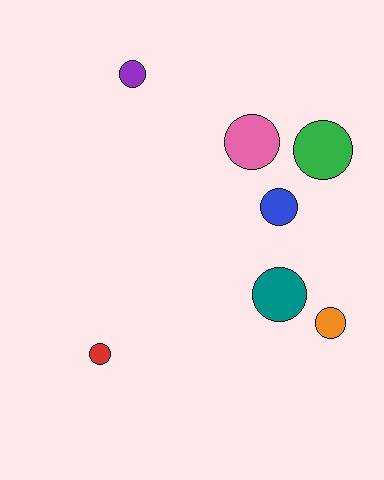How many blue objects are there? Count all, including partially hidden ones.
There is 1 blue object.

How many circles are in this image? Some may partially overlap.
There are 7 circles.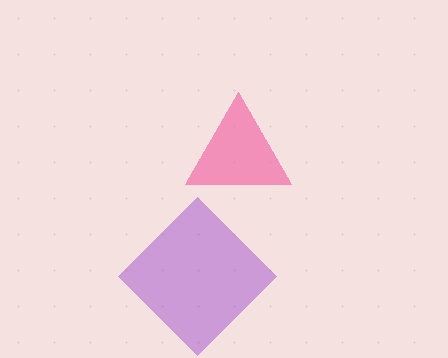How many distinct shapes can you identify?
There are 2 distinct shapes: a pink triangle, a purple diamond.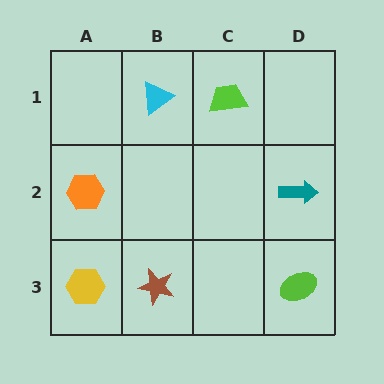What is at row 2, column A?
An orange hexagon.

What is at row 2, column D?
A teal arrow.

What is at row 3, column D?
A lime ellipse.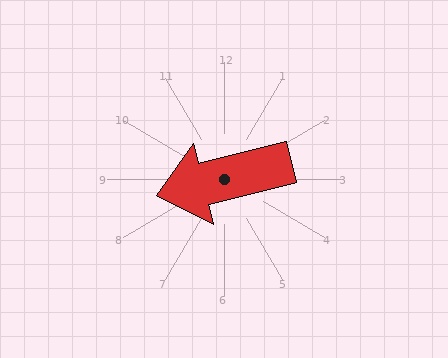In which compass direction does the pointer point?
West.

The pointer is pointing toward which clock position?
Roughly 9 o'clock.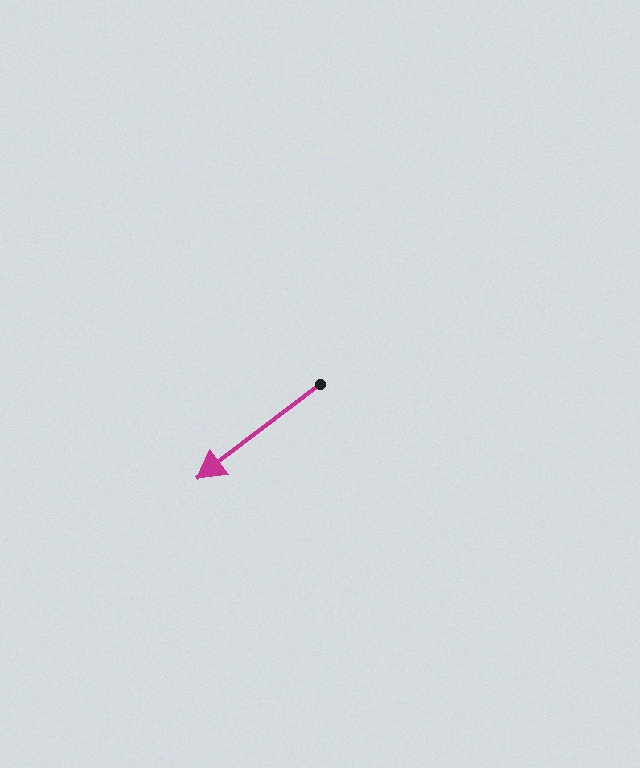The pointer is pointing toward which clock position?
Roughly 8 o'clock.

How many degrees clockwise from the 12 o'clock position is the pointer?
Approximately 232 degrees.